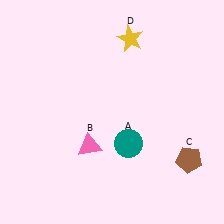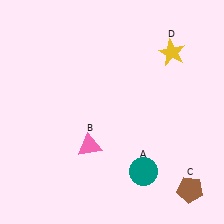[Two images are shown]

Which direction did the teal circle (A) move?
The teal circle (A) moved down.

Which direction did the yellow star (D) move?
The yellow star (D) moved right.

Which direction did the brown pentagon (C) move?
The brown pentagon (C) moved down.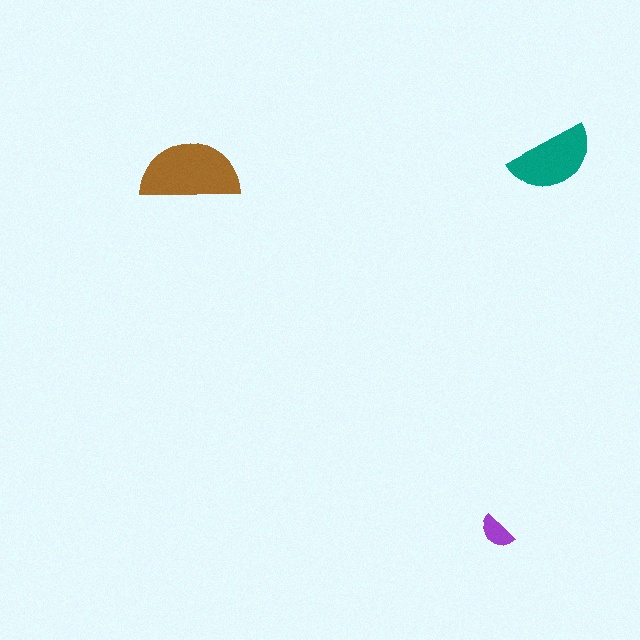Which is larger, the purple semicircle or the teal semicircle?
The teal one.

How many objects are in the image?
There are 3 objects in the image.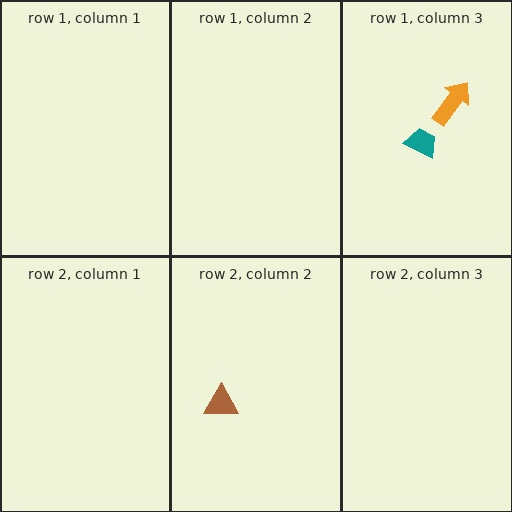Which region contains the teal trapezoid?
The row 1, column 3 region.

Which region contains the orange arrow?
The row 1, column 3 region.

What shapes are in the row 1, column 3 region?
The teal trapezoid, the orange arrow.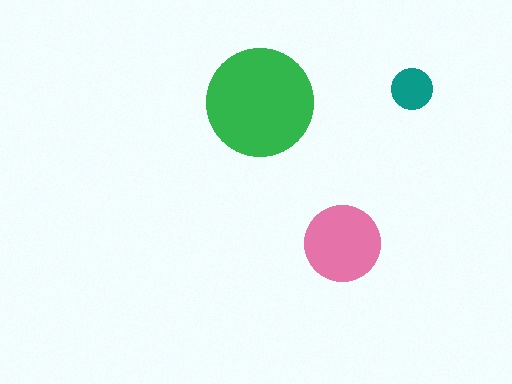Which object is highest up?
The teal circle is topmost.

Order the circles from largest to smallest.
the green one, the pink one, the teal one.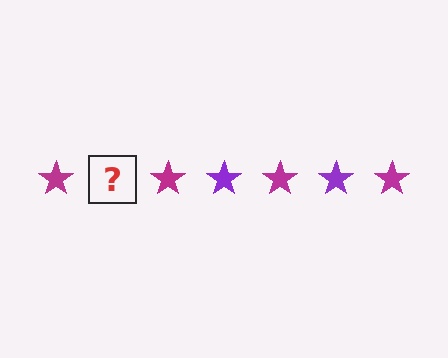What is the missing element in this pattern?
The missing element is a purple star.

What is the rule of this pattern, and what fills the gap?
The rule is that the pattern cycles through magenta, purple stars. The gap should be filled with a purple star.